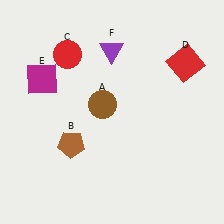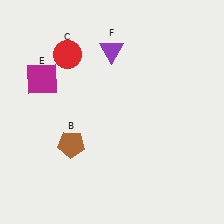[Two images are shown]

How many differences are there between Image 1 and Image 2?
There are 2 differences between the two images.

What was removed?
The brown circle (A), the red square (D) were removed in Image 2.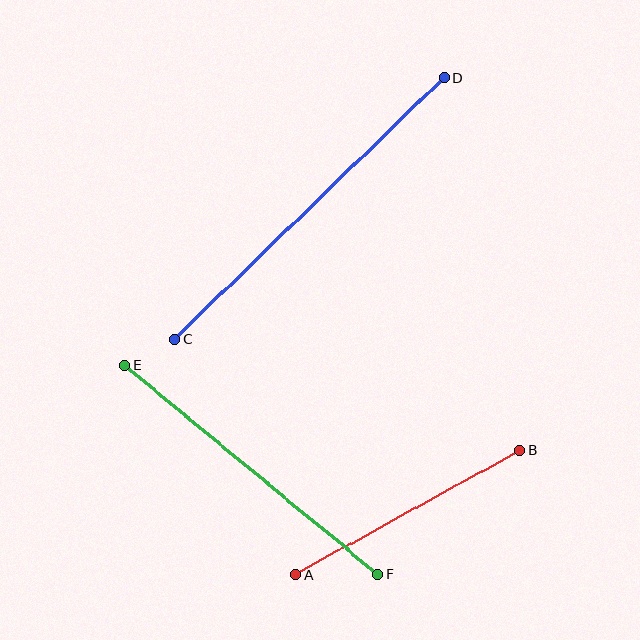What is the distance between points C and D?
The distance is approximately 375 pixels.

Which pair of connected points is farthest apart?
Points C and D are farthest apart.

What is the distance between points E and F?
The distance is approximately 328 pixels.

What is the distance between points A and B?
The distance is approximately 256 pixels.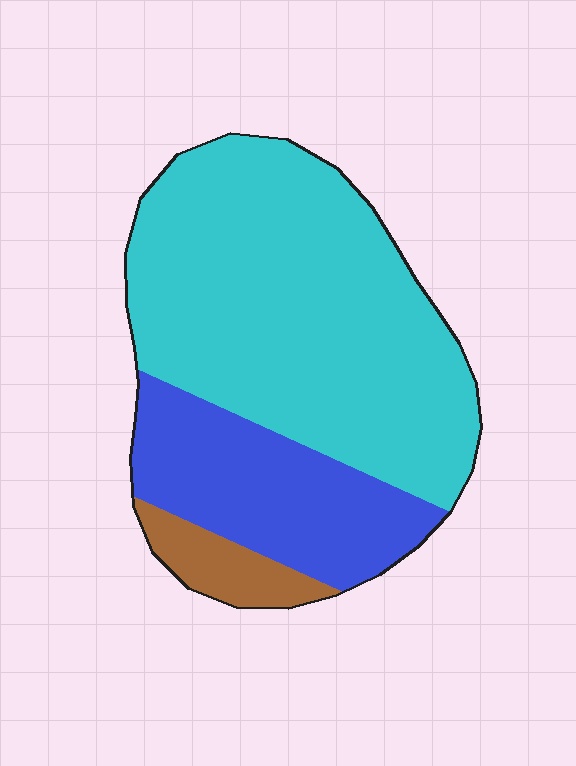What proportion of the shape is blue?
Blue takes up between a sixth and a third of the shape.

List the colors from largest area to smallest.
From largest to smallest: cyan, blue, brown.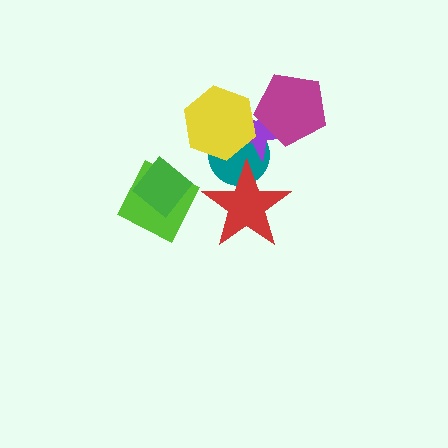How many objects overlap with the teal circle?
3 objects overlap with the teal circle.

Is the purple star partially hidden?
Yes, it is partially covered by another shape.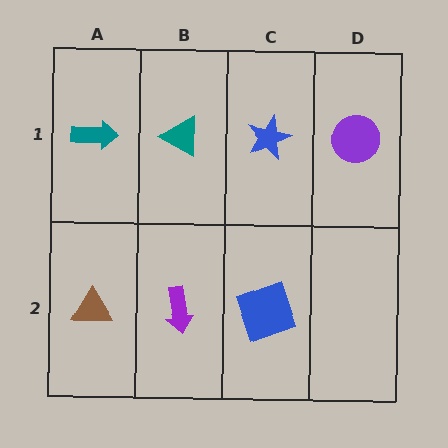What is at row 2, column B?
A purple arrow.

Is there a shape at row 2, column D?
No, that cell is empty.